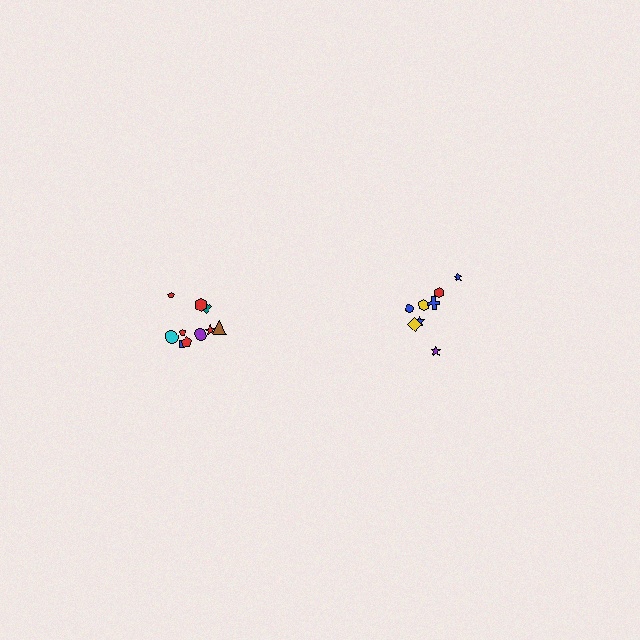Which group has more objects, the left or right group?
The left group.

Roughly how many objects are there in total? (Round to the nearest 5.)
Roughly 20 objects in total.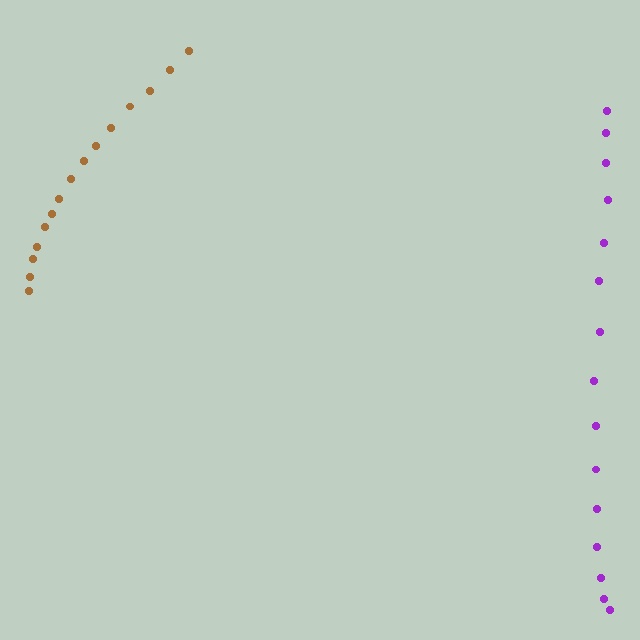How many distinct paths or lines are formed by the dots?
There are 2 distinct paths.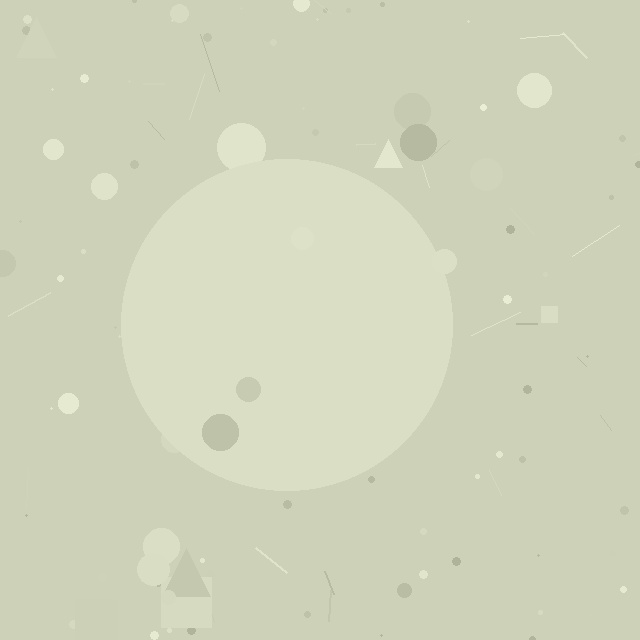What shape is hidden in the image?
A circle is hidden in the image.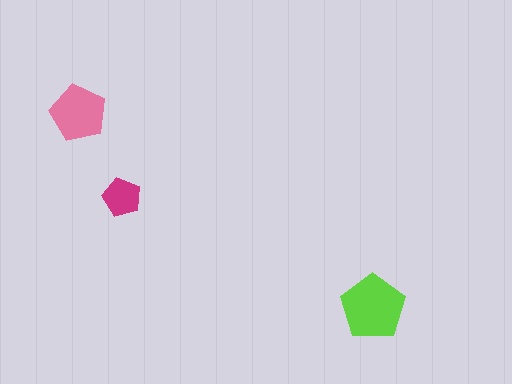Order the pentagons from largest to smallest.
the lime one, the pink one, the magenta one.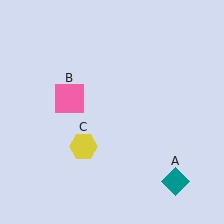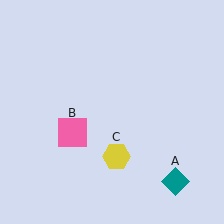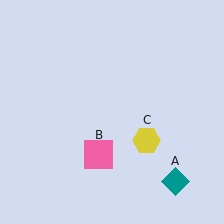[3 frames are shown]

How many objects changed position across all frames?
2 objects changed position: pink square (object B), yellow hexagon (object C).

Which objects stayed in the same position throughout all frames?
Teal diamond (object A) remained stationary.